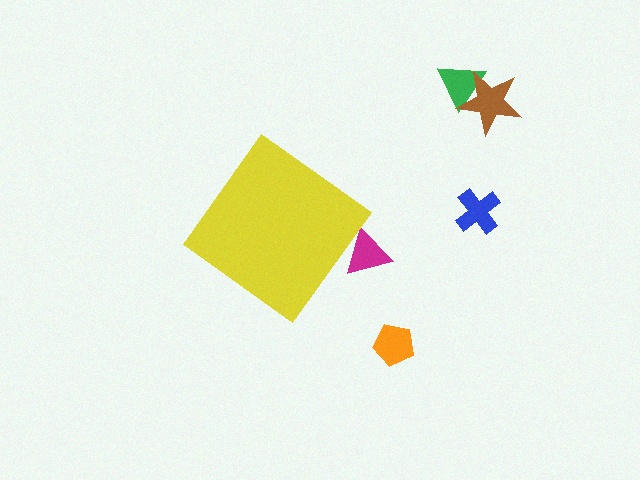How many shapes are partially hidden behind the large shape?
1 shape is partially hidden.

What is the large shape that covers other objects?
A yellow diamond.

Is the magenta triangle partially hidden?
Yes, the magenta triangle is partially hidden behind the yellow diamond.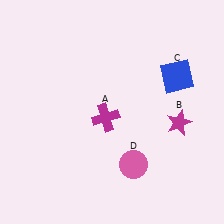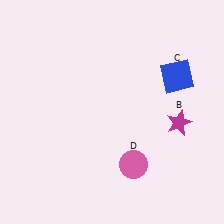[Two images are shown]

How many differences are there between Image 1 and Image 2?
There is 1 difference between the two images.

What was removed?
The magenta cross (A) was removed in Image 2.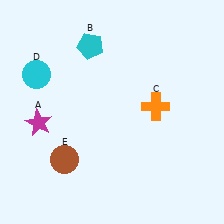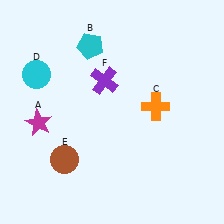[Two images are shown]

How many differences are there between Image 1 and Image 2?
There is 1 difference between the two images.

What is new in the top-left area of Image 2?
A purple cross (F) was added in the top-left area of Image 2.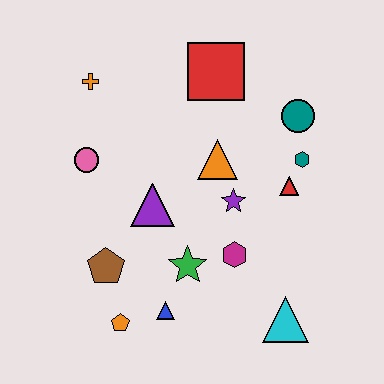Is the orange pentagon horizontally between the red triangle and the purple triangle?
No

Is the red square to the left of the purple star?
Yes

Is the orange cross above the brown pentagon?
Yes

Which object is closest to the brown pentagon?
The orange pentagon is closest to the brown pentagon.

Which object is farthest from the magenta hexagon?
The orange cross is farthest from the magenta hexagon.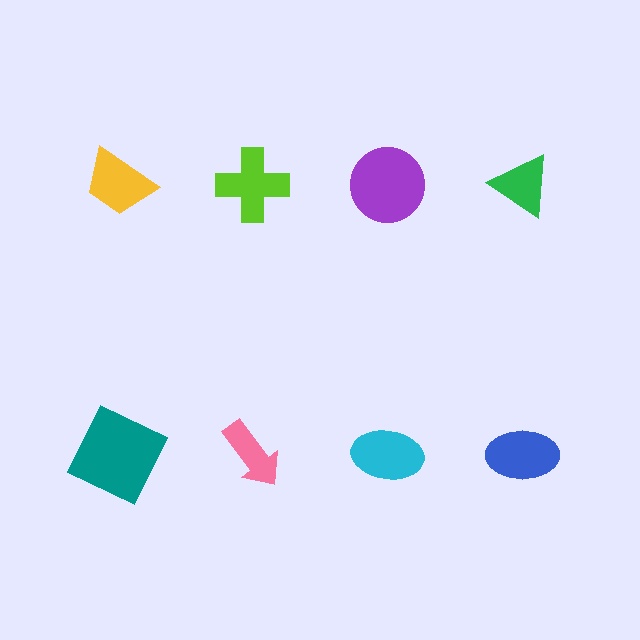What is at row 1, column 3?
A purple circle.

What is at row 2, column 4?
A blue ellipse.